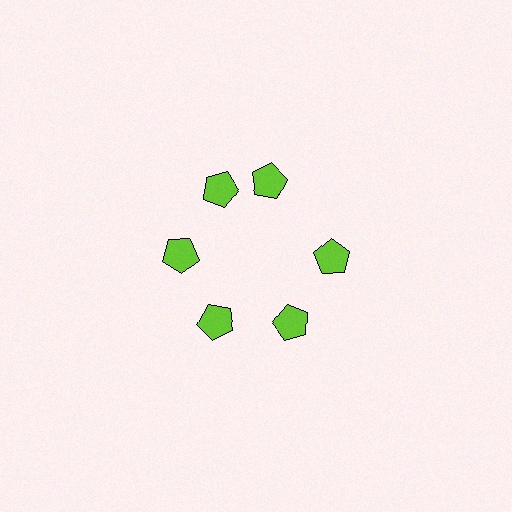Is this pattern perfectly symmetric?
No. The 6 lime pentagons are arranged in a ring, but one element near the 1 o'clock position is rotated out of alignment along the ring, breaking the 6-fold rotational symmetry.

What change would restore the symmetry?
The symmetry would be restored by rotating it back into even spacing with its neighbors so that all 6 pentagons sit at equal angles and equal distance from the center.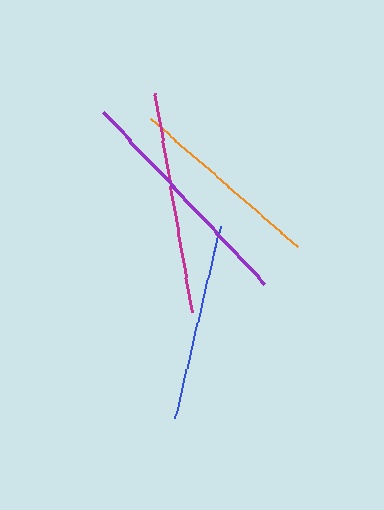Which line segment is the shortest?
The orange line is the shortest at approximately 196 pixels.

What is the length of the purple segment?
The purple segment is approximately 235 pixels long.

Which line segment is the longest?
The purple line is the longest at approximately 235 pixels.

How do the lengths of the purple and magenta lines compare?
The purple and magenta lines are approximately the same length.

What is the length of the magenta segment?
The magenta segment is approximately 222 pixels long.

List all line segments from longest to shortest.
From longest to shortest: purple, magenta, blue, orange.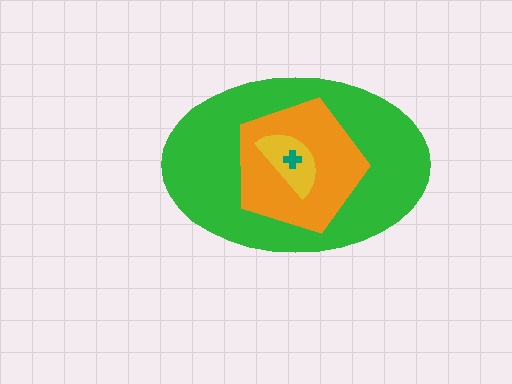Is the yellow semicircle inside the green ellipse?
Yes.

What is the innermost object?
The teal cross.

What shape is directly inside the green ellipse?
The orange pentagon.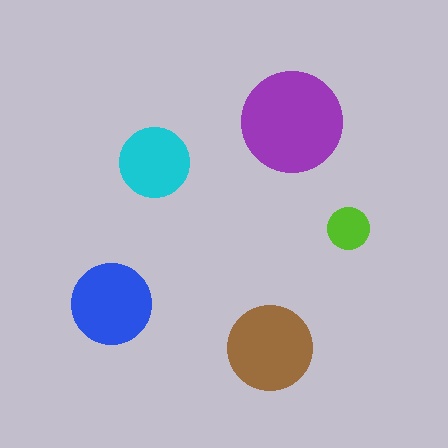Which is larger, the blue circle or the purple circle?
The purple one.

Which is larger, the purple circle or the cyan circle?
The purple one.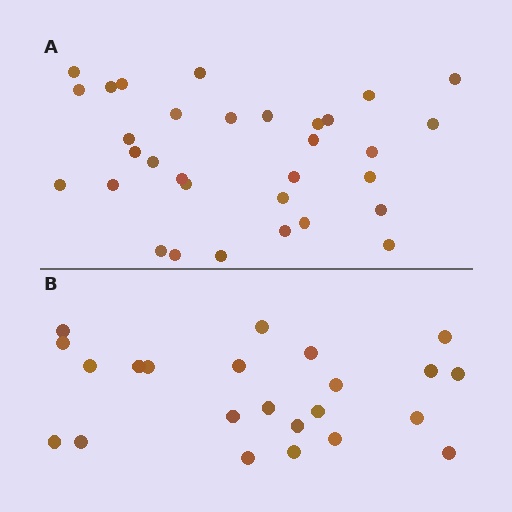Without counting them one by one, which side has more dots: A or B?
Region A (the top region) has more dots.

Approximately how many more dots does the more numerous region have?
Region A has roughly 8 or so more dots than region B.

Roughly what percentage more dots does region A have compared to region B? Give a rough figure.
About 40% more.